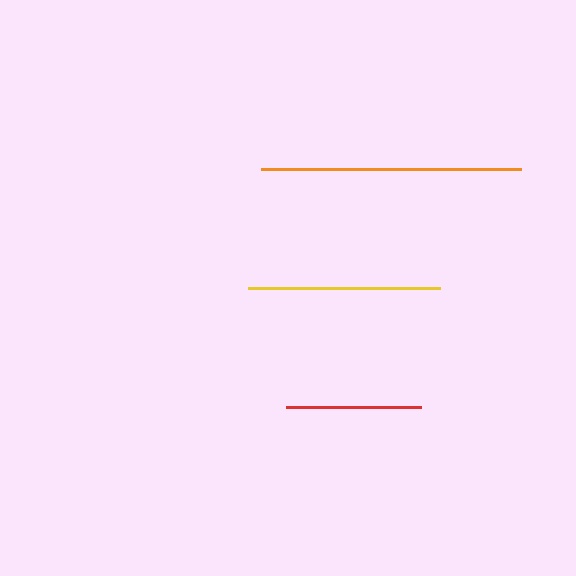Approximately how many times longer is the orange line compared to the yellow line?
The orange line is approximately 1.4 times the length of the yellow line.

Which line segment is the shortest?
The red line is the shortest at approximately 135 pixels.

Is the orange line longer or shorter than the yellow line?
The orange line is longer than the yellow line.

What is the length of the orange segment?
The orange segment is approximately 260 pixels long.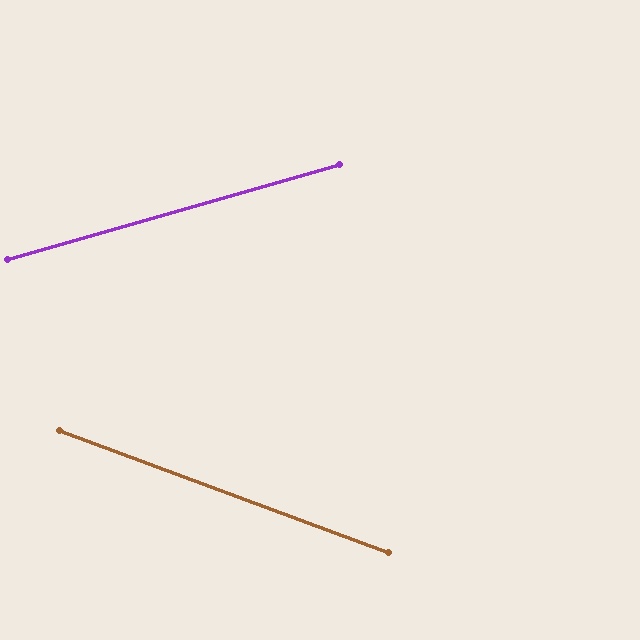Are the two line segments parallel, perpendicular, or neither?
Neither parallel nor perpendicular — they differ by about 36°.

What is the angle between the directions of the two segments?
Approximately 36 degrees.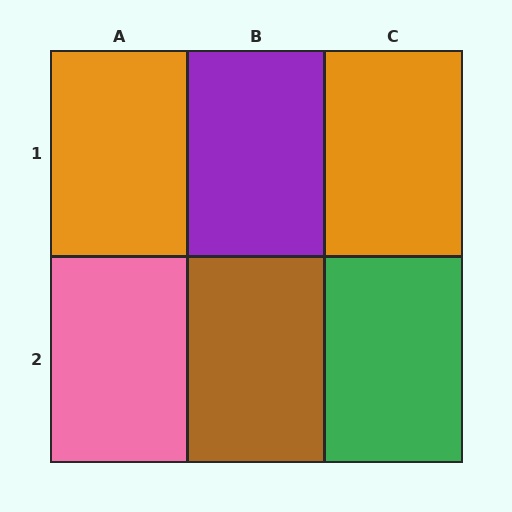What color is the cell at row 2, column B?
Brown.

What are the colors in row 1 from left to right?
Orange, purple, orange.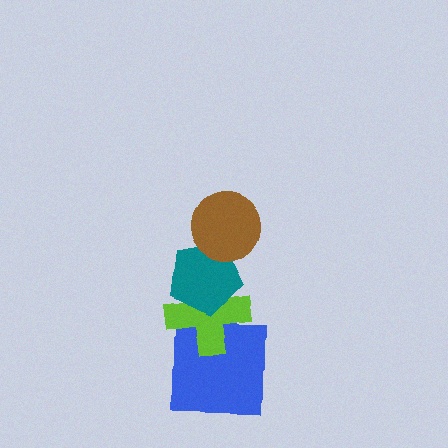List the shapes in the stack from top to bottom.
From top to bottom: the brown circle, the teal pentagon, the lime cross, the blue square.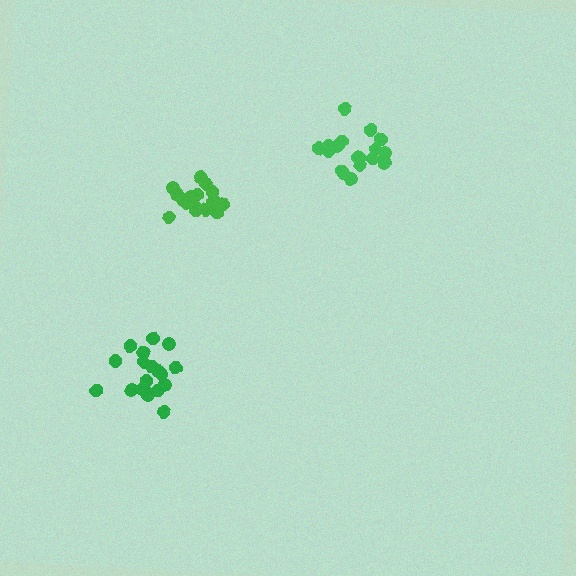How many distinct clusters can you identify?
There are 3 distinct clusters.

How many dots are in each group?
Group 1: 19 dots, Group 2: 19 dots, Group 3: 17 dots (55 total).